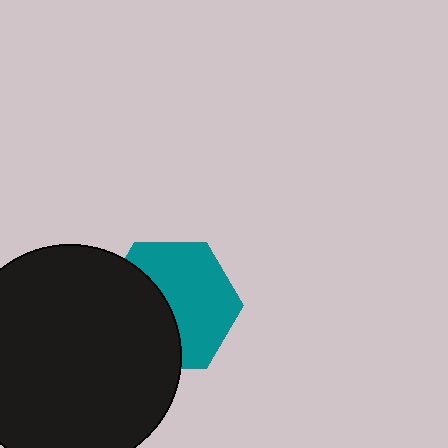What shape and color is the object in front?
The object in front is a black circle.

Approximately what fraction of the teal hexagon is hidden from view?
Roughly 42% of the teal hexagon is hidden behind the black circle.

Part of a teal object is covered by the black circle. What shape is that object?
It is a hexagon.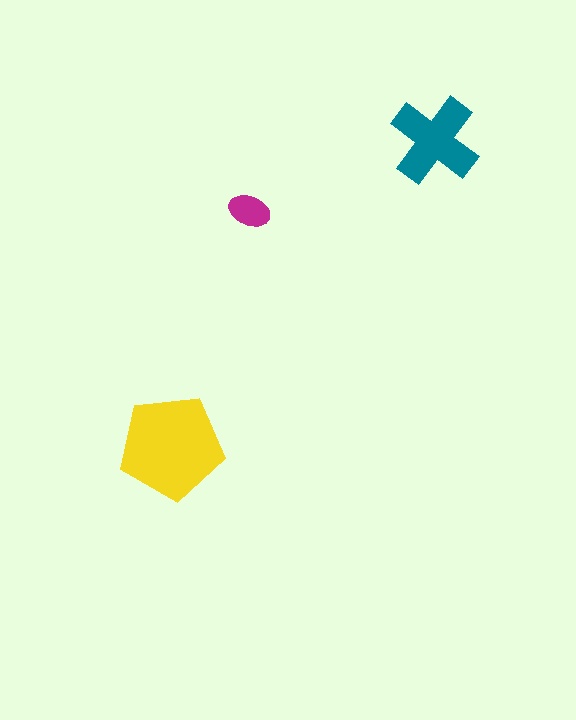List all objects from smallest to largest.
The magenta ellipse, the teal cross, the yellow pentagon.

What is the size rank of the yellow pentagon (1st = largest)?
1st.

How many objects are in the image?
There are 3 objects in the image.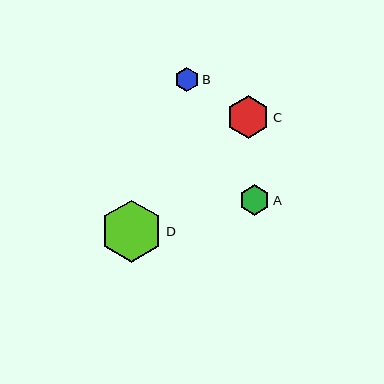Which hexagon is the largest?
Hexagon D is the largest with a size of approximately 62 pixels.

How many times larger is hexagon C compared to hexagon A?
Hexagon C is approximately 1.4 times the size of hexagon A.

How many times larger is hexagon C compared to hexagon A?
Hexagon C is approximately 1.4 times the size of hexagon A.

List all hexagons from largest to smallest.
From largest to smallest: D, C, A, B.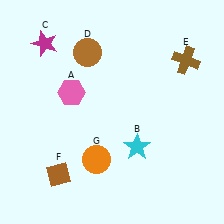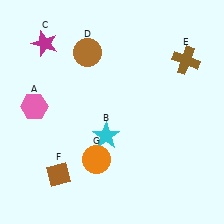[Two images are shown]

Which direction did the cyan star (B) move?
The cyan star (B) moved left.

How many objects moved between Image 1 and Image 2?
2 objects moved between the two images.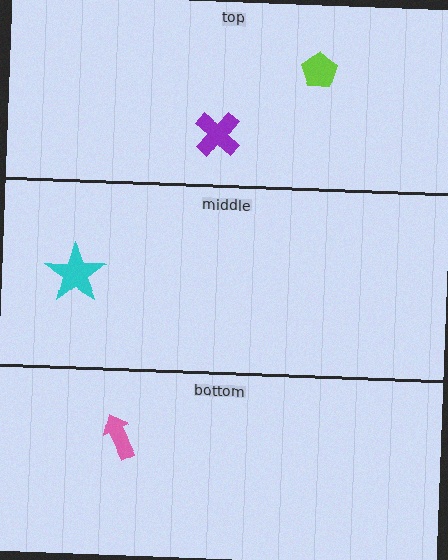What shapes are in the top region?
The purple cross, the lime pentagon.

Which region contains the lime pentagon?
The top region.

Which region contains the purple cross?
The top region.